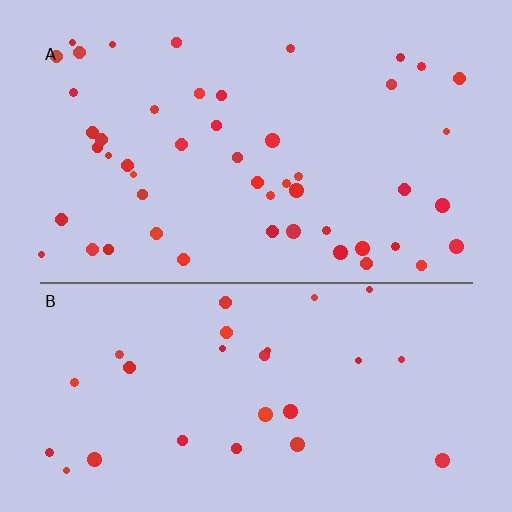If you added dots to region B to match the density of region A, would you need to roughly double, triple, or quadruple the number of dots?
Approximately double.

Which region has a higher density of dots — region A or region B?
A (the top).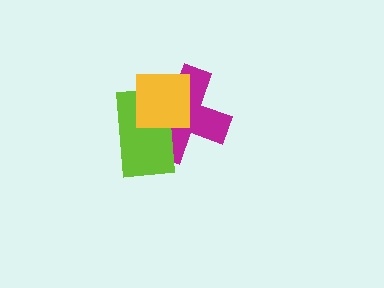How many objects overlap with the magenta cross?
2 objects overlap with the magenta cross.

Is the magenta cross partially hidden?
Yes, it is partially covered by another shape.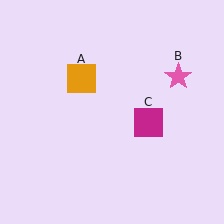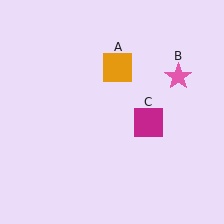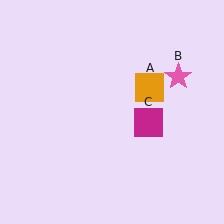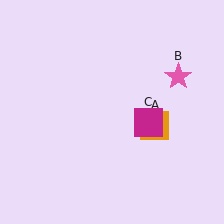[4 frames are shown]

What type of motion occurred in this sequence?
The orange square (object A) rotated clockwise around the center of the scene.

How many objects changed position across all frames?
1 object changed position: orange square (object A).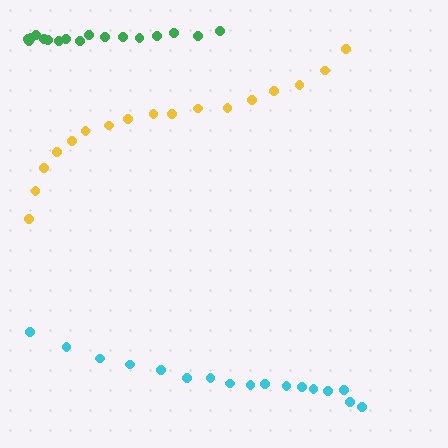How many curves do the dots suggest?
There are 3 distinct paths.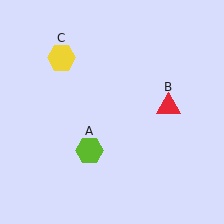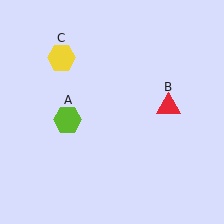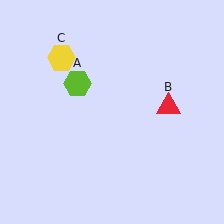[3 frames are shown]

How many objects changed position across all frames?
1 object changed position: lime hexagon (object A).